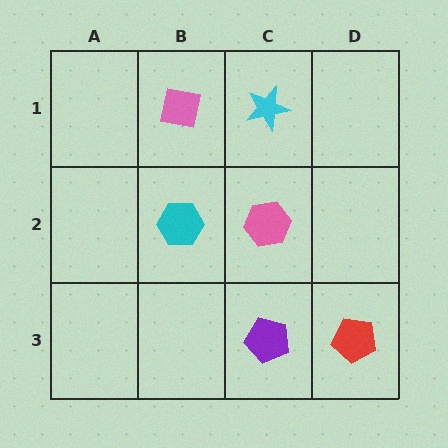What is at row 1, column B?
A pink square.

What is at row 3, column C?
A purple pentagon.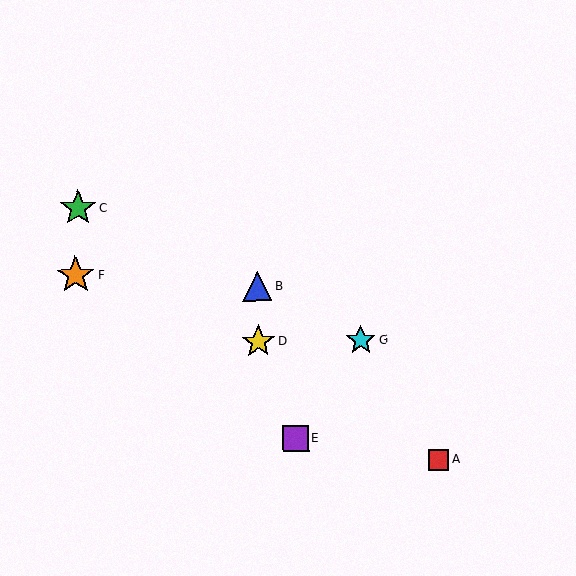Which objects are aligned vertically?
Objects B, D are aligned vertically.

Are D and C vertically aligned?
No, D is at x≈258 and C is at x≈78.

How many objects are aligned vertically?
2 objects (B, D) are aligned vertically.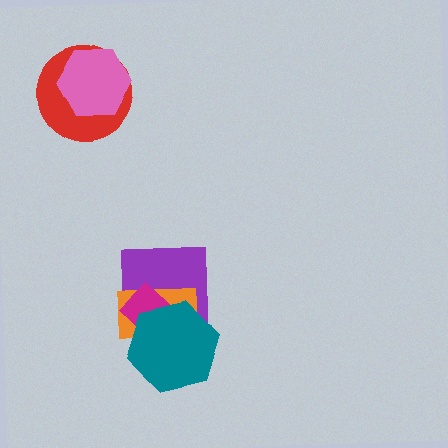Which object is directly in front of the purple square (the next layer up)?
The orange rectangle is directly in front of the purple square.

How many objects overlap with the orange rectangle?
3 objects overlap with the orange rectangle.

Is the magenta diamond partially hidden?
Yes, it is partially covered by another shape.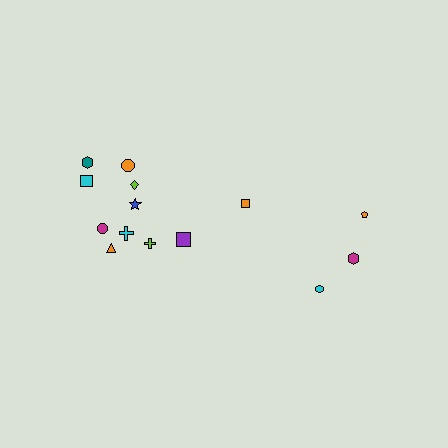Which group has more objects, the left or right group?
The left group.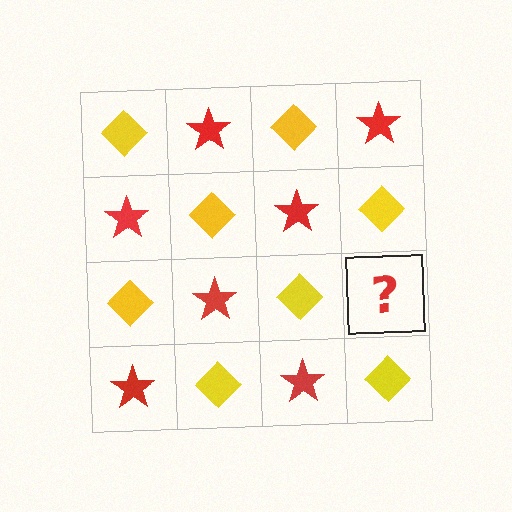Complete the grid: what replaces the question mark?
The question mark should be replaced with a red star.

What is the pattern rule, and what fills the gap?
The rule is that it alternates yellow diamond and red star in a checkerboard pattern. The gap should be filled with a red star.